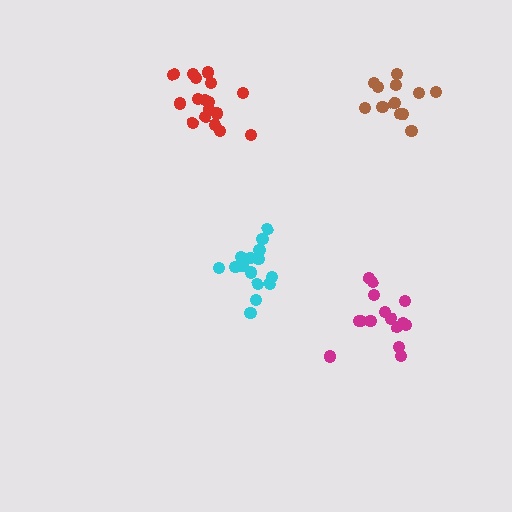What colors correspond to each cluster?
The clusters are colored: red, brown, cyan, magenta.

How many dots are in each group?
Group 1: 17 dots, Group 2: 12 dots, Group 3: 15 dots, Group 4: 15 dots (59 total).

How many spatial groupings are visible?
There are 4 spatial groupings.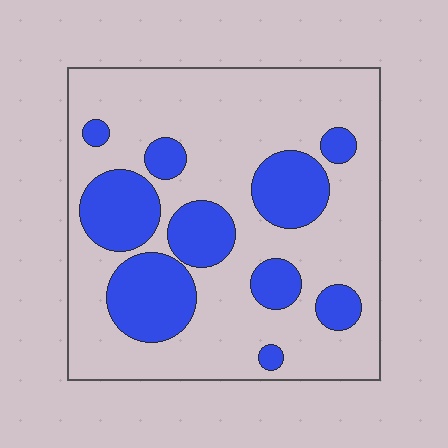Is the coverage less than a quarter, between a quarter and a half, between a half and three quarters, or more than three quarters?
Between a quarter and a half.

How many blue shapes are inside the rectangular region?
10.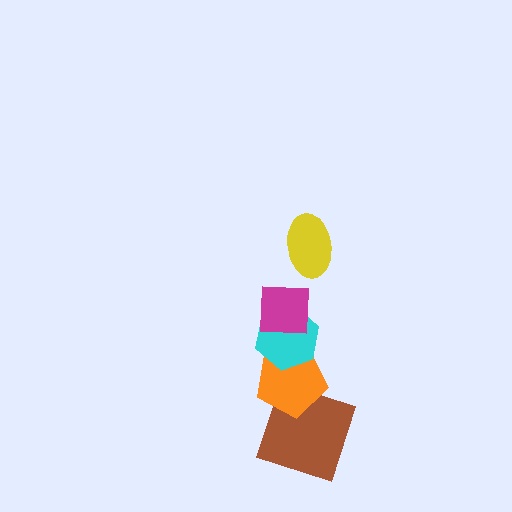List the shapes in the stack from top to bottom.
From top to bottom: the yellow ellipse, the magenta square, the cyan hexagon, the orange pentagon, the brown square.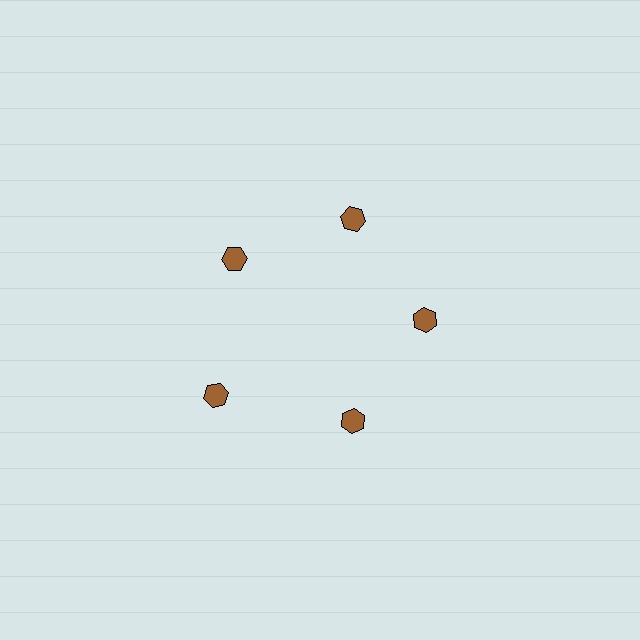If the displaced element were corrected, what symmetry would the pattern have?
It would have 5-fold rotational symmetry — the pattern would map onto itself every 72 degrees.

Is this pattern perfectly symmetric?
No. The 5 brown hexagons are arranged in a ring, but one element near the 8 o'clock position is pushed outward from the center, breaking the 5-fold rotational symmetry.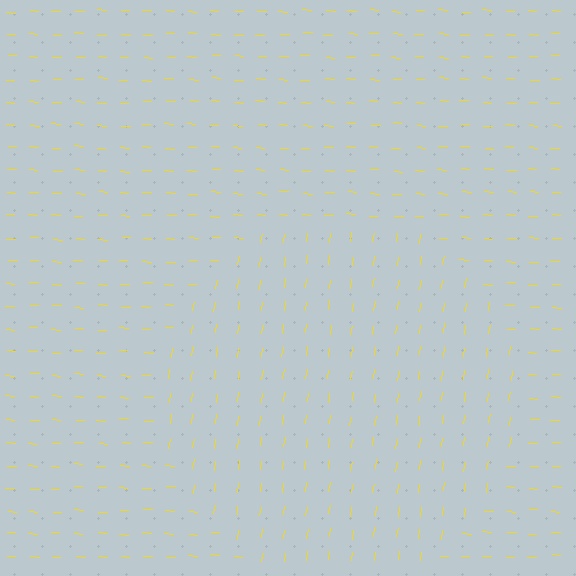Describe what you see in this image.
The image is filled with small yellow line segments. A circle region in the image has lines oriented differently from the surrounding lines, creating a visible texture boundary.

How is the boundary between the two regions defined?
The boundary is defined purely by a change in line orientation (approximately 85 degrees difference). All lines are the same color and thickness.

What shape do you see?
I see a circle.